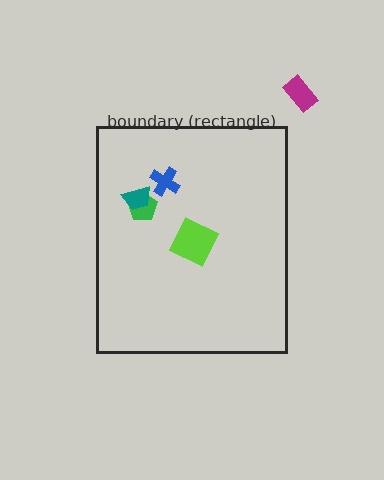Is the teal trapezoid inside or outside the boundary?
Inside.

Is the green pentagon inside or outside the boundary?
Inside.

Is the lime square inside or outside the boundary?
Inside.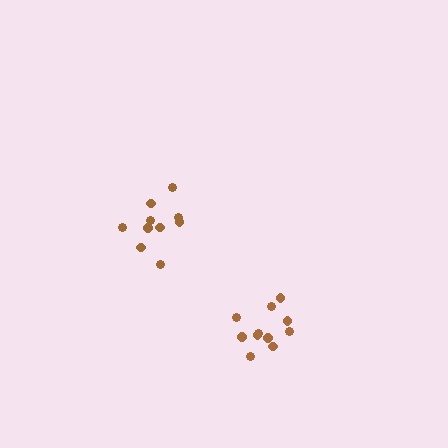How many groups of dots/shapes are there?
There are 2 groups.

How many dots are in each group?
Group 1: 10 dots, Group 2: 11 dots (21 total).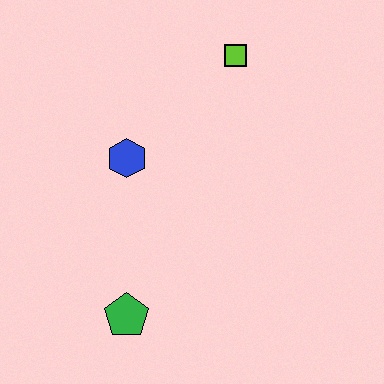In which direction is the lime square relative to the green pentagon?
The lime square is above the green pentagon.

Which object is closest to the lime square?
The blue hexagon is closest to the lime square.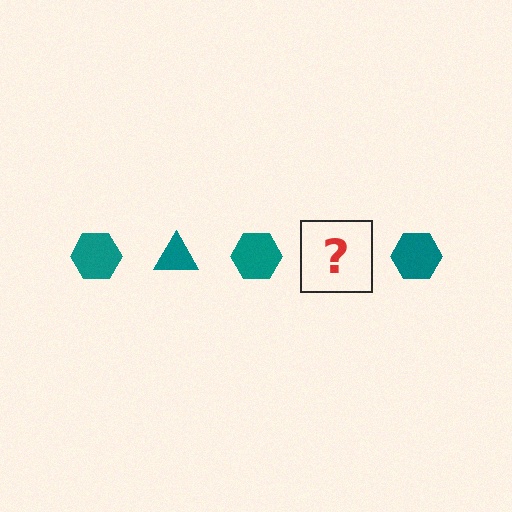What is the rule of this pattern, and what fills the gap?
The rule is that the pattern cycles through hexagon, triangle shapes in teal. The gap should be filled with a teal triangle.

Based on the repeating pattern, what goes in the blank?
The blank should be a teal triangle.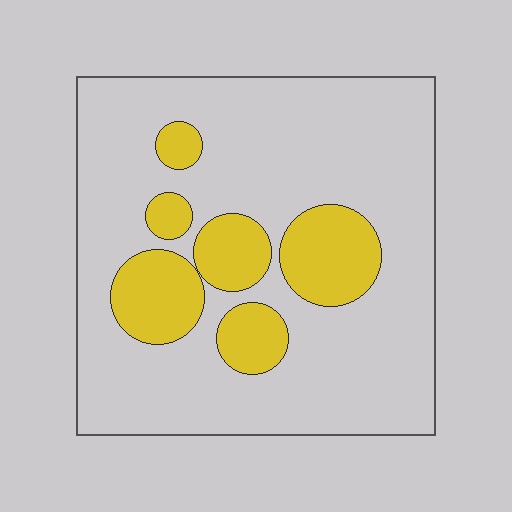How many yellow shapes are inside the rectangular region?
6.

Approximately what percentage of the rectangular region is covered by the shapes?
Approximately 20%.